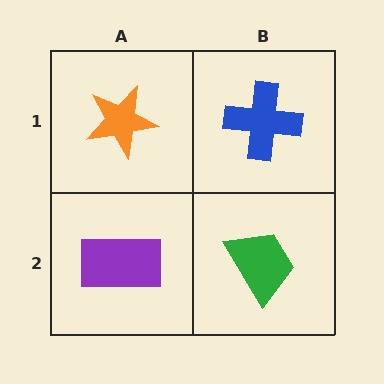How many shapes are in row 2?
2 shapes.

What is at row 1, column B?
A blue cross.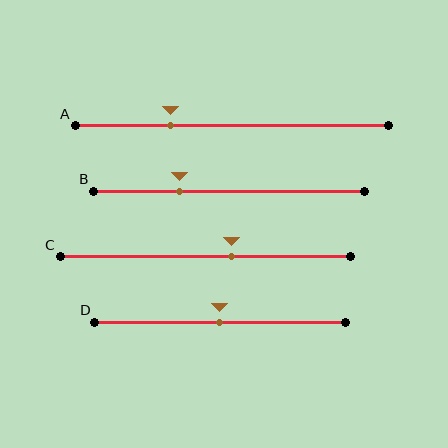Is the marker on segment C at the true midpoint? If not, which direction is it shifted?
No, the marker on segment C is shifted to the right by about 9% of the segment length.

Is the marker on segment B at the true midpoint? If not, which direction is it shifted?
No, the marker on segment B is shifted to the left by about 18% of the segment length.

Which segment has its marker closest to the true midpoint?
Segment D has its marker closest to the true midpoint.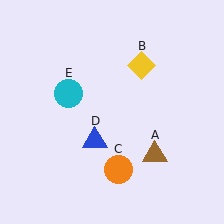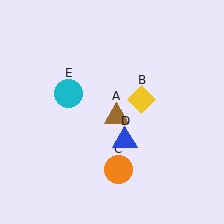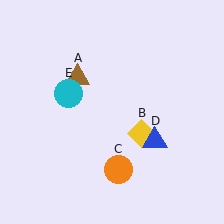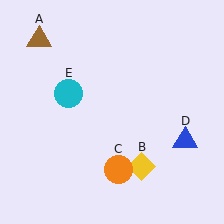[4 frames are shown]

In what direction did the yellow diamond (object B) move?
The yellow diamond (object B) moved down.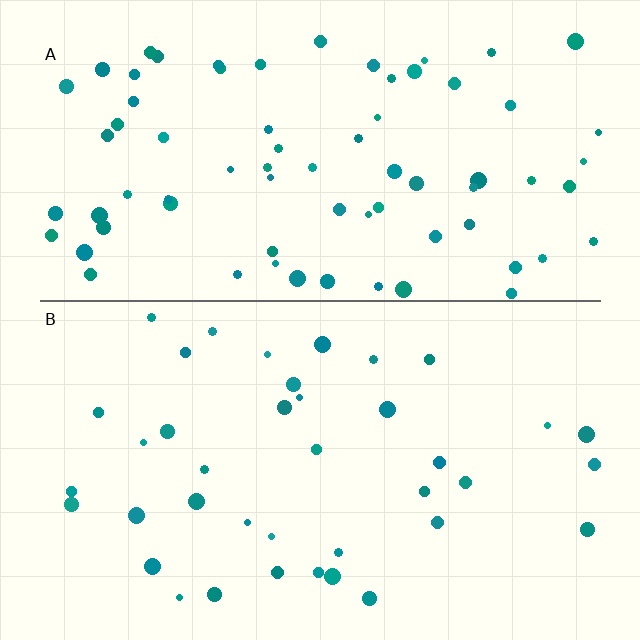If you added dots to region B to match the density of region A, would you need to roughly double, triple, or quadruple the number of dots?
Approximately double.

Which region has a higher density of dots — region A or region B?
A (the top).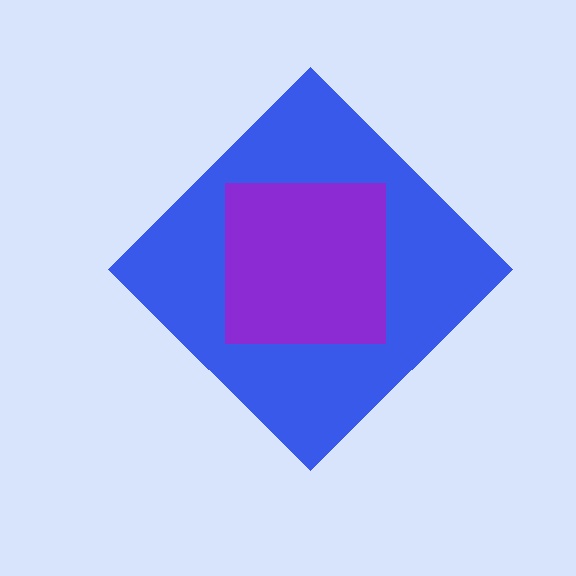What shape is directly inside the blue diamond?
The purple square.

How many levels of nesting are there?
2.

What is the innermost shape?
The purple square.